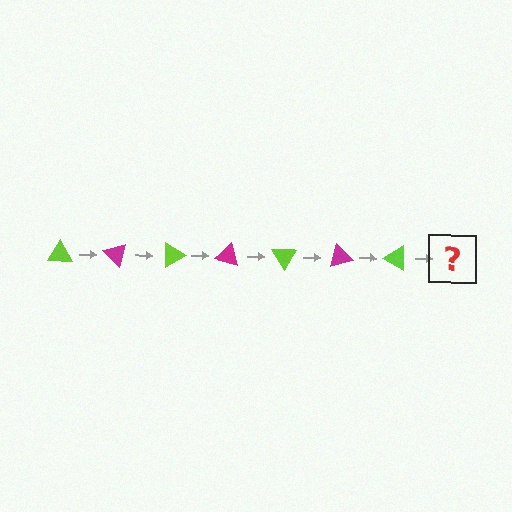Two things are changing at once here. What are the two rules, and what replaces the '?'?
The two rules are that it rotates 45 degrees each step and the color cycles through lime and magenta. The '?' should be a magenta triangle, rotated 315 degrees from the start.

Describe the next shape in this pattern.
It should be a magenta triangle, rotated 315 degrees from the start.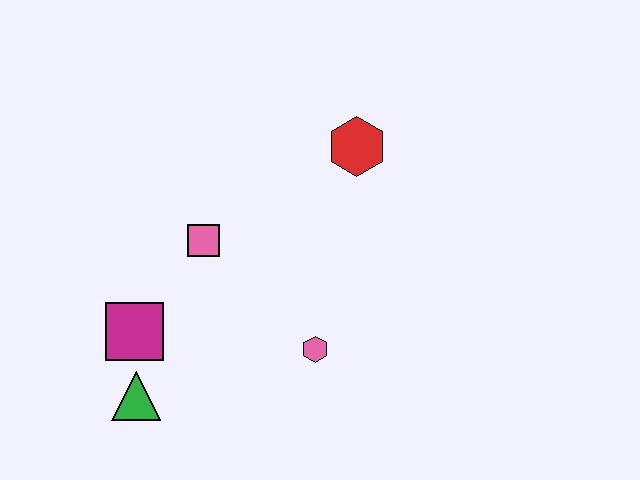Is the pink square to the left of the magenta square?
No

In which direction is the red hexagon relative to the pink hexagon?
The red hexagon is above the pink hexagon.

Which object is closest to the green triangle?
The magenta square is closest to the green triangle.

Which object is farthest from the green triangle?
The red hexagon is farthest from the green triangle.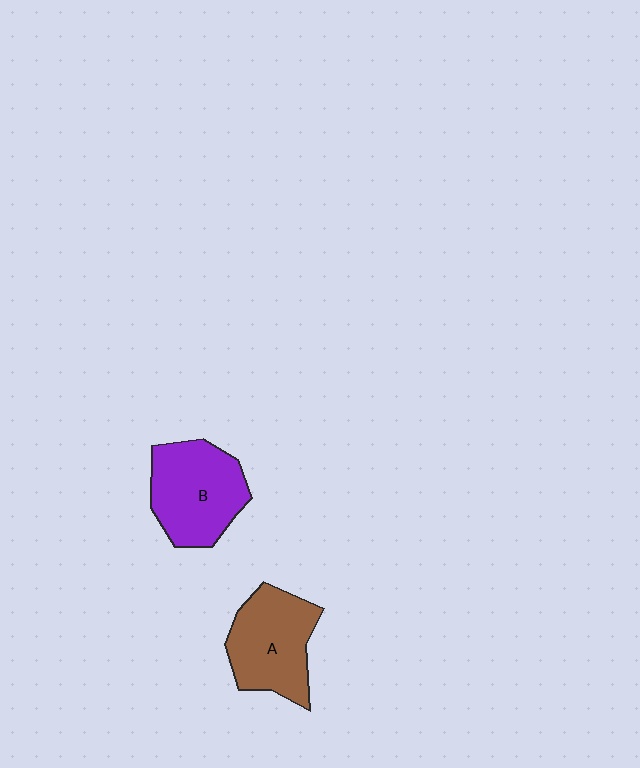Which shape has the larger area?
Shape B (purple).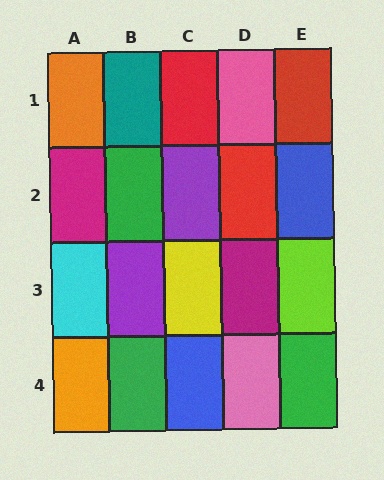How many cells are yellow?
1 cell is yellow.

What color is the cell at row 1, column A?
Orange.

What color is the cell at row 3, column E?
Lime.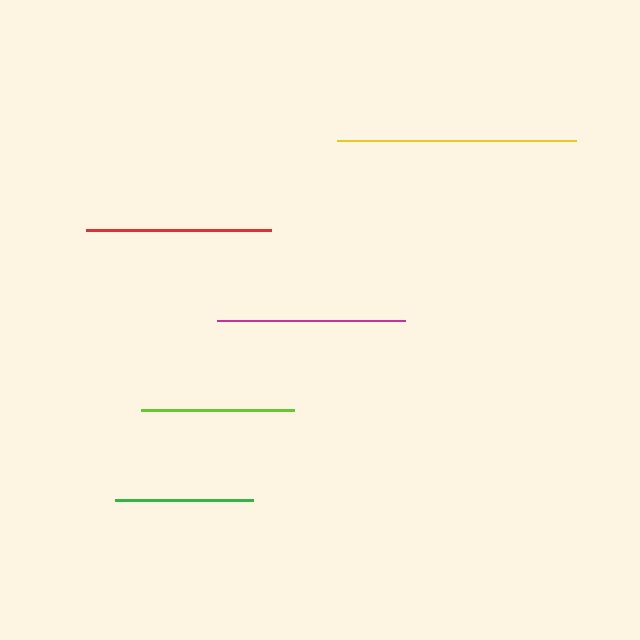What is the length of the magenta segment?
The magenta segment is approximately 188 pixels long.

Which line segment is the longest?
The yellow line is the longest at approximately 239 pixels.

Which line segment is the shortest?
The green line is the shortest at approximately 137 pixels.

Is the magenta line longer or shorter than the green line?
The magenta line is longer than the green line.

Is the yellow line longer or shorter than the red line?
The yellow line is longer than the red line.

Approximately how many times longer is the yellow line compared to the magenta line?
The yellow line is approximately 1.3 times the length of the magenta line.